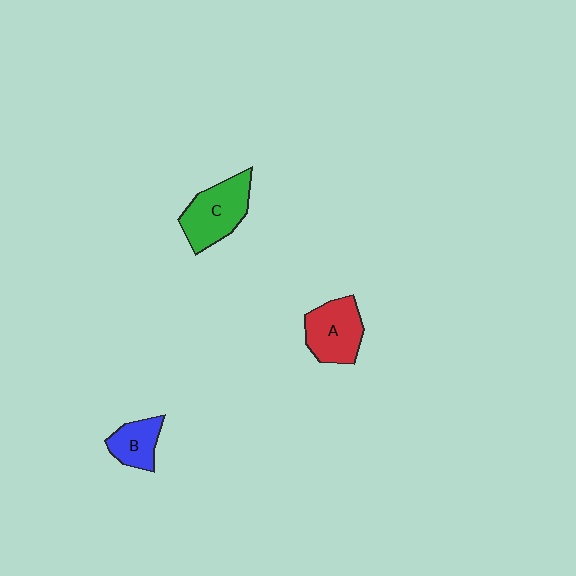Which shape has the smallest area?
Shape B (blue).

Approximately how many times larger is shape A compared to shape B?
Approximately 1.5 times.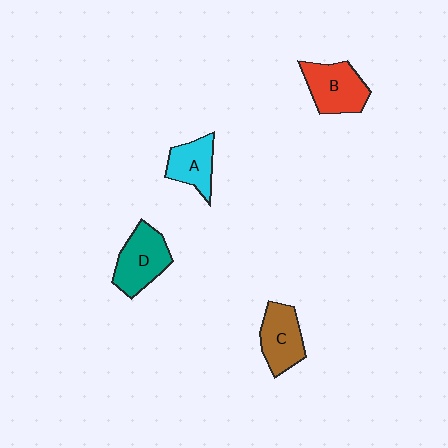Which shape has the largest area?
Shape D (teal).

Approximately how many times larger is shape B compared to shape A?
Approximately 1.3 times.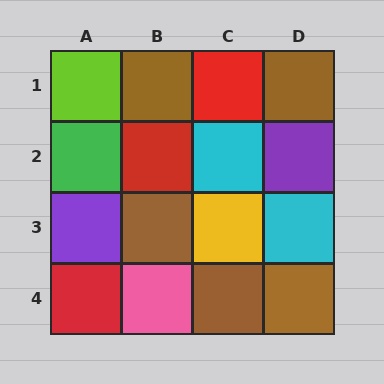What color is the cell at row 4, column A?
Red.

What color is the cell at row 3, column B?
Brown.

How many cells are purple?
2 cells are purple.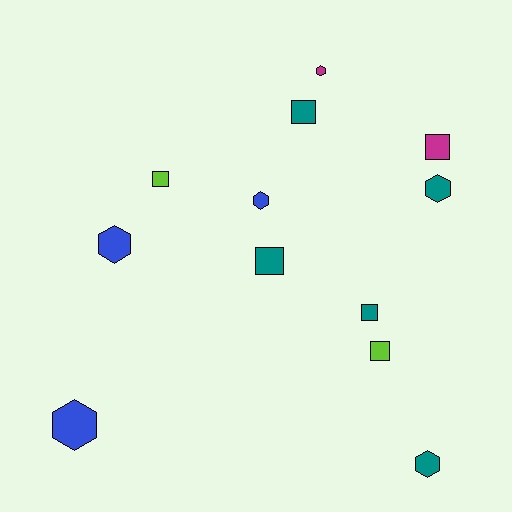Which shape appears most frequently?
Square, with 6 objects.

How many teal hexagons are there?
There are 2 teal hexagons.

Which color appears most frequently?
Teal, with 5 objects.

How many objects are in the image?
There are 12 objects.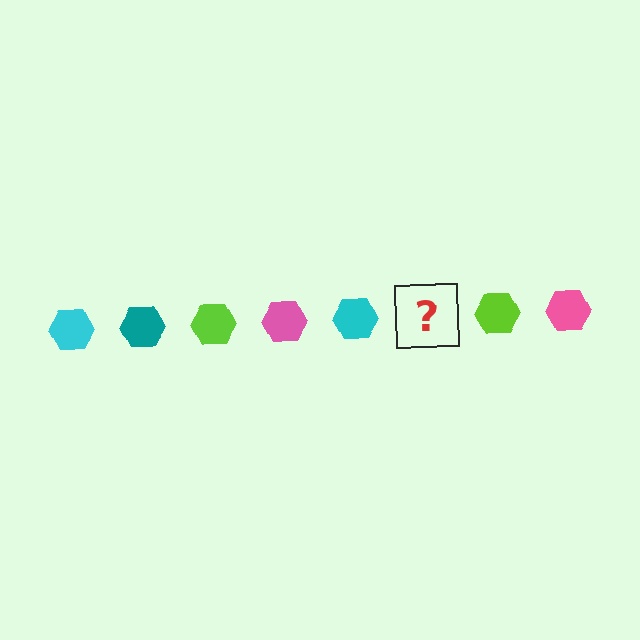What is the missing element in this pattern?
The missing element is a teal hexagon.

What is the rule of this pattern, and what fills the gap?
The rule is that the pattern cycles through cyan, teal, lime, pink hexagons. The gap should be filled with a teal hexagon.